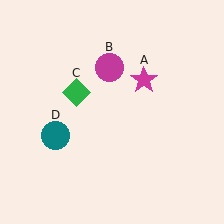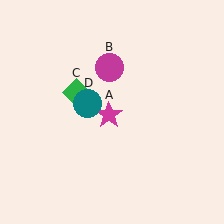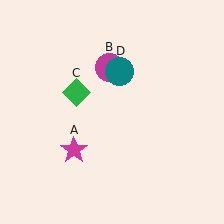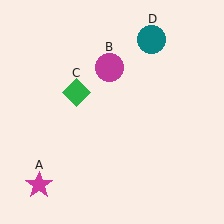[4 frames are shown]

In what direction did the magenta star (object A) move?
The magenta star (object A) moved down and to the left.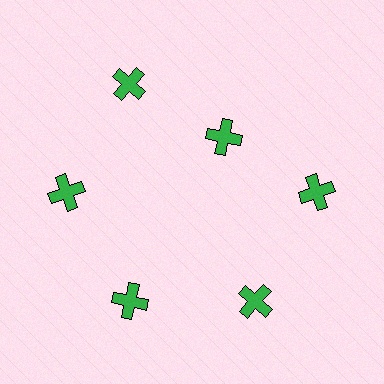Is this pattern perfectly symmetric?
No. The 6 green crosses are arranged in a ring, but one element near the 1 o'clock position is pulled inward toward the center, breaking the 6-fold rotational symmetry.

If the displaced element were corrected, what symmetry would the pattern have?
It would have 6-fold rotational symmetry — the pattern would map onto itself every 60 degrees.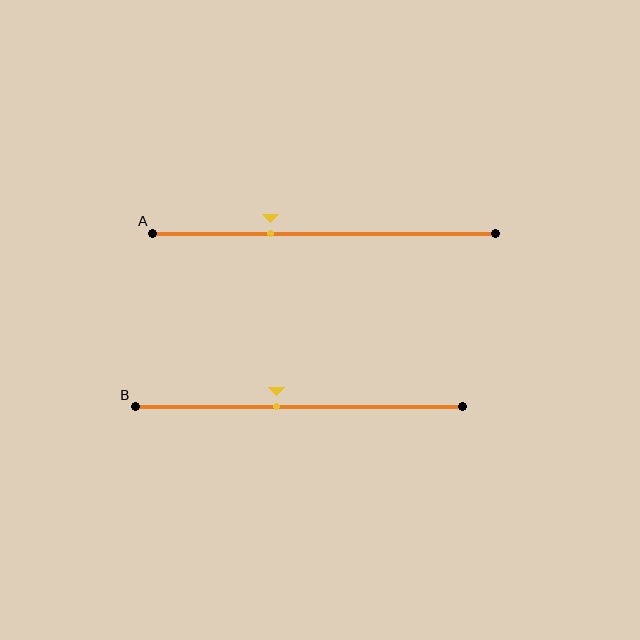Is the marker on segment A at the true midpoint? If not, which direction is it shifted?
No, the marker on segment A is shifted to the left by about 16% of the segment length.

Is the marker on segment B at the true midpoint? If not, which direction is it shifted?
No, the marker on segment B is shifted to the left by about 7% of the segment length.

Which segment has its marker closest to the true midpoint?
Segment B has its marker closest to the true midpoint.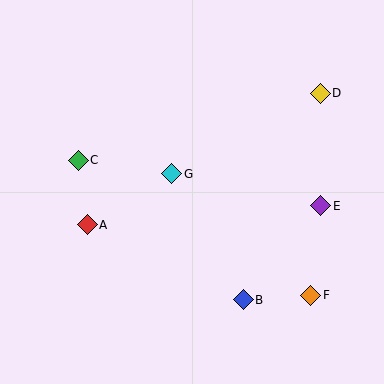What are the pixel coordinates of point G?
Point G is at (172, 174).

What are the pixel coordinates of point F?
Point F is at (311, 295).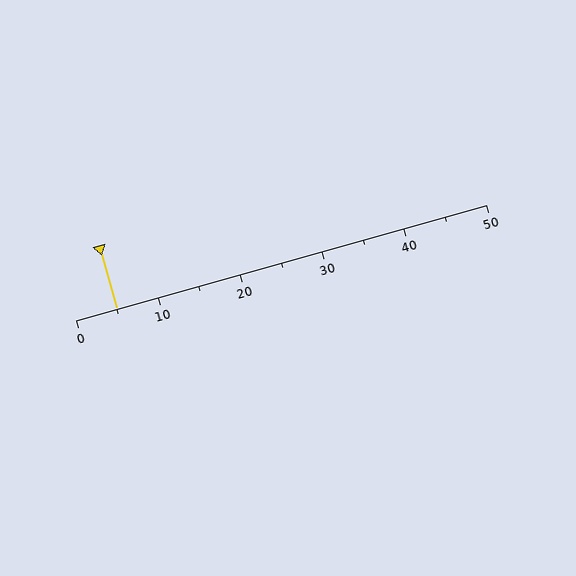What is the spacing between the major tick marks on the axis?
The major ticks are spaced 10 apart.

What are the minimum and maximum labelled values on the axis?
The axis runs from 0 to 50.